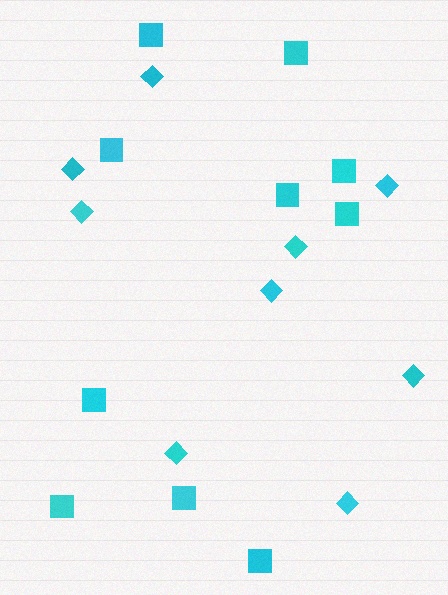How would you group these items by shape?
There are 2 groups: one group of squares (10) and one group of diamonds (9).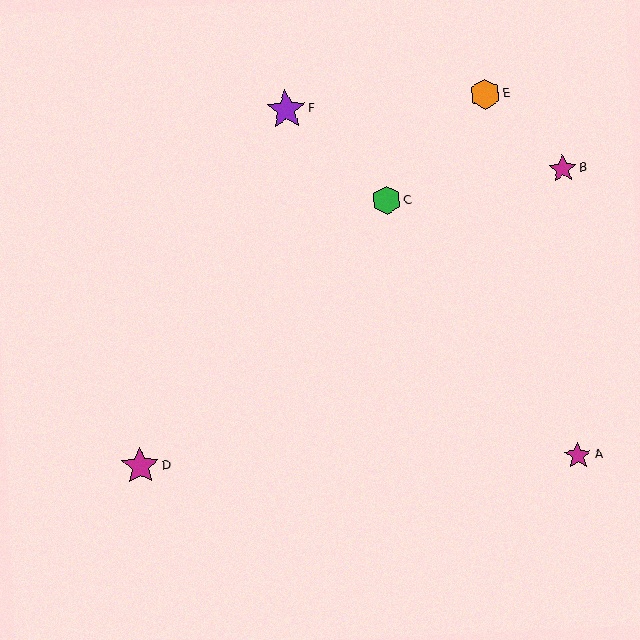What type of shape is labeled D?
Shape D is a magenta star.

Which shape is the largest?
The purple star (labeled F) is the largest.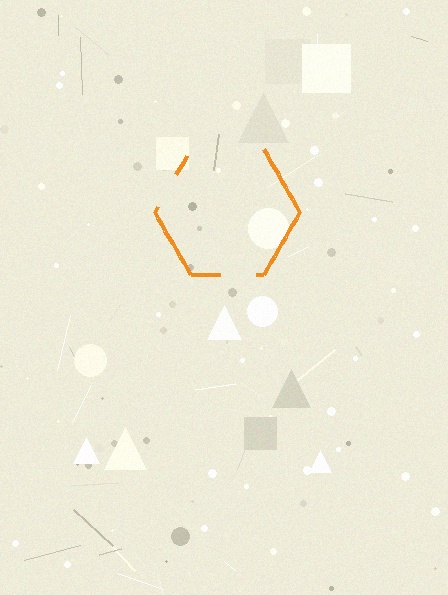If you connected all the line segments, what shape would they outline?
They would outline a hexagon.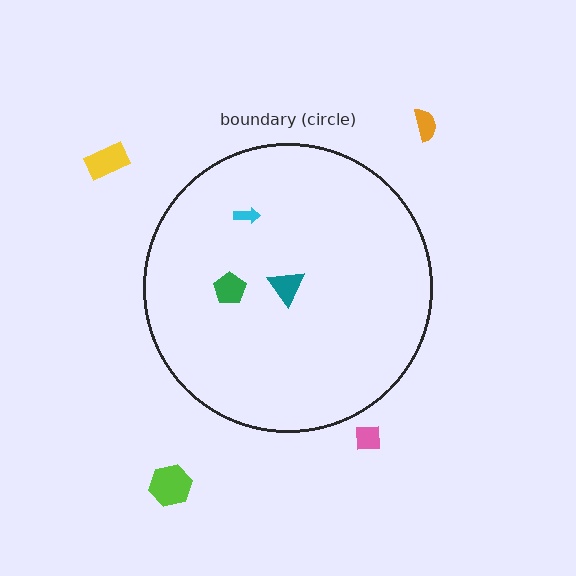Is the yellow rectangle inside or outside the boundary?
Outside.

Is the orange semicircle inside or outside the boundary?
Outside.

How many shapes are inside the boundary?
3 inside, 4 outside.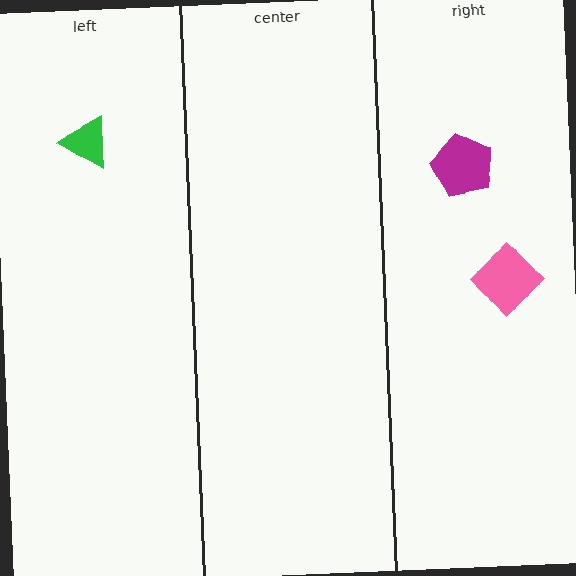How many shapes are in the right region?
2.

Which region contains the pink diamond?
The right region.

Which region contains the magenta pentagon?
The right region.